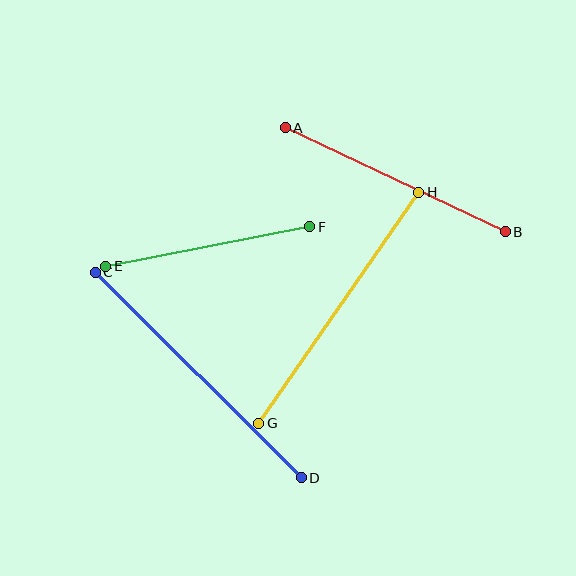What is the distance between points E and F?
The distance is approximately 207 pixels.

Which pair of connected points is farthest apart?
Points C and D are farthest apart.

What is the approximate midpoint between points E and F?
The midpoint is at approximately (208, 246) pixels.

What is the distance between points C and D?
The distance is approximately 291 pixels.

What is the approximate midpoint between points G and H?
The midpoint is at approximately (339, 308) pixels.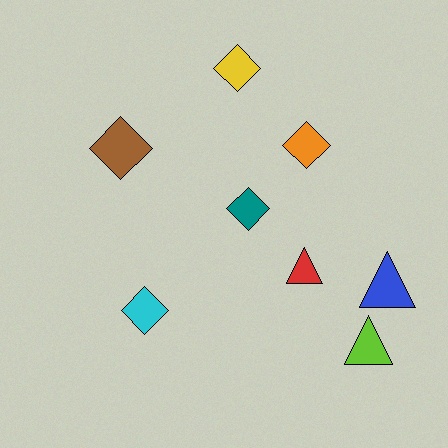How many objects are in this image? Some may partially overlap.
There are 8 objects.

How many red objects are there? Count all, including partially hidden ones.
There is 1 red object.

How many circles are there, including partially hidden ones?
There are no circles.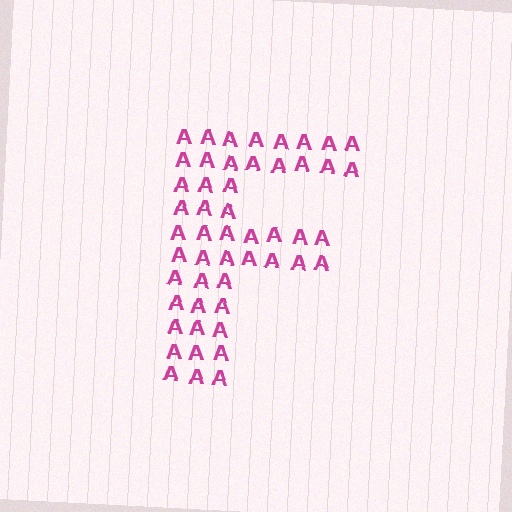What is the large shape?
The large shape is the letter F.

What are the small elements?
The small elements are letter A's.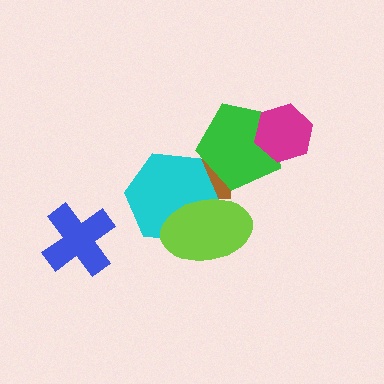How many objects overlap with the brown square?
3 objects overlap with the brown square.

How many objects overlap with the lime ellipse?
2 objects overlap with the lime ellipse.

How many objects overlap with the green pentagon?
2 objects overlap with the green pentagon.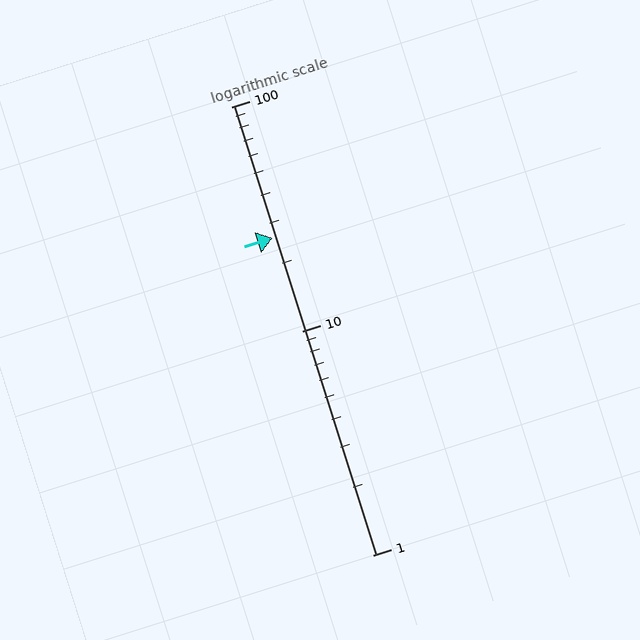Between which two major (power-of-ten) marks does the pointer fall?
The pointer is between 10 and 100.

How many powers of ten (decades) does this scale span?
The scale spans 2 decades, from 1 to 100.